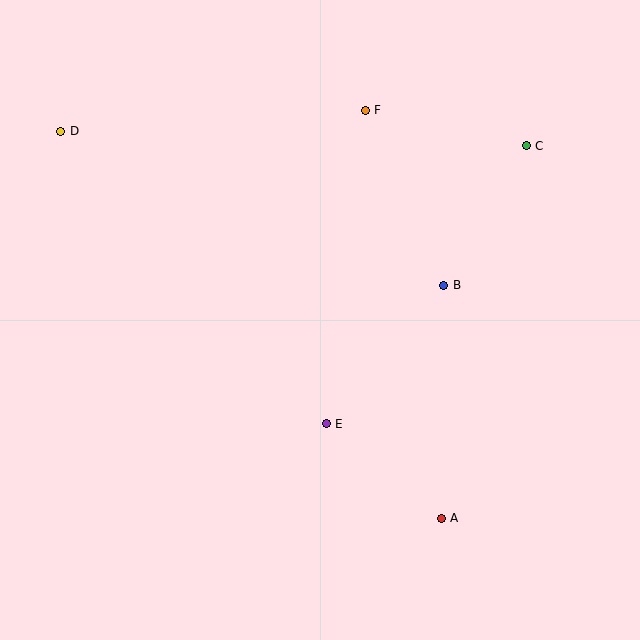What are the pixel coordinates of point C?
Point C is at (526, 146).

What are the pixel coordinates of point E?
Point E is at (326, 424).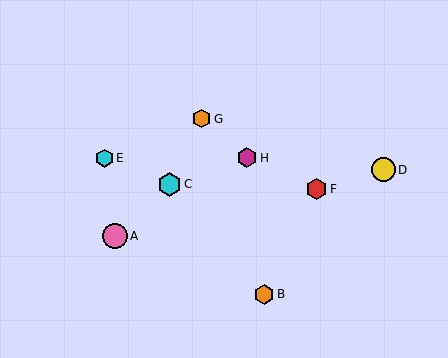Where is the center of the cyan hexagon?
The center of the cyan hexagon is at (169, 184).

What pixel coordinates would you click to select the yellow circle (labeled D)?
Click at (383, 170) to select the yellow circle D.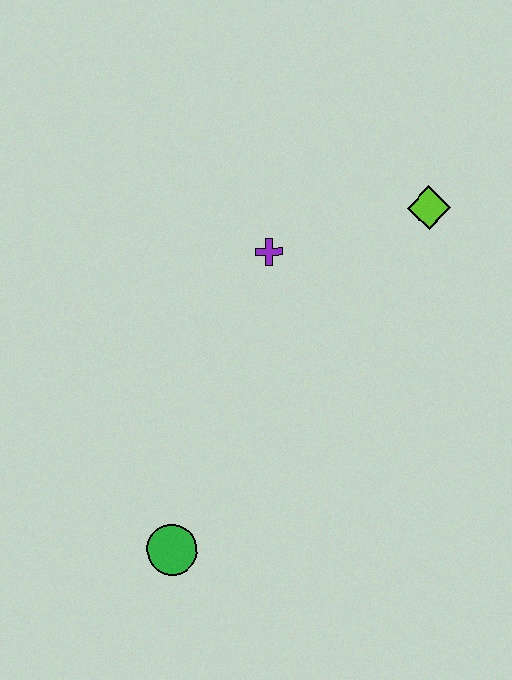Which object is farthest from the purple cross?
The green circle is farthest from the purple cross.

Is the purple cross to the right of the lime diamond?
No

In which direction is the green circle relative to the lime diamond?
The green circle is below the lime diamond.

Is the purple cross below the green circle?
No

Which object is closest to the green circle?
The purple cross is closest to the green circle.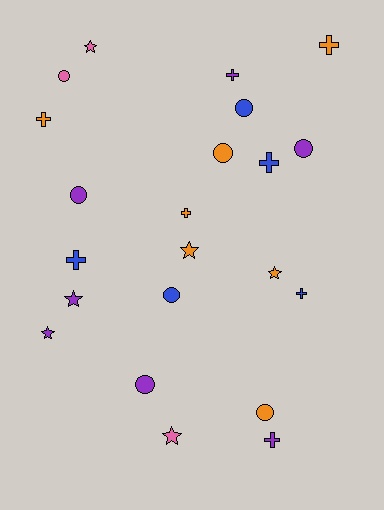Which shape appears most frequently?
Cross, with 8 objects.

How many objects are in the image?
There are 22 objects.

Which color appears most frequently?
Orange, with 7 objects.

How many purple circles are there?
There are 3 purple circles.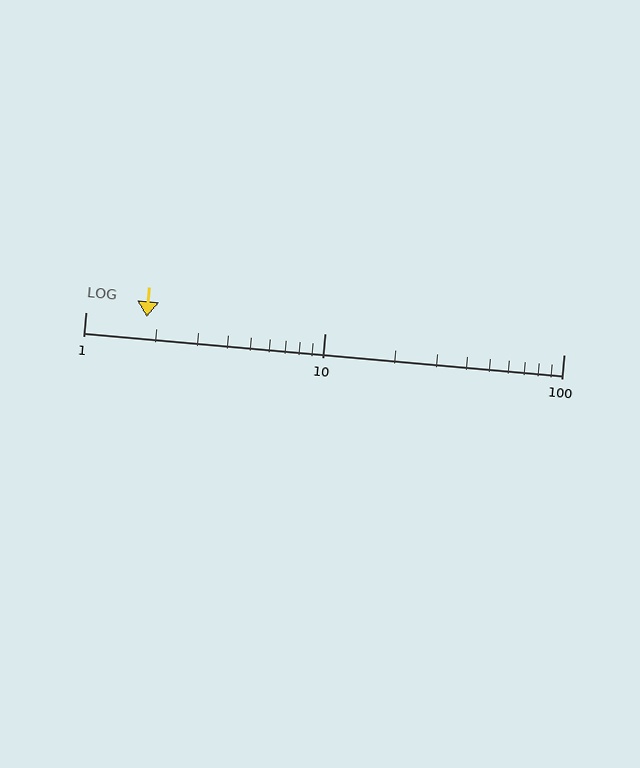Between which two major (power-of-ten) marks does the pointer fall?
The pointer is between 1 and 10.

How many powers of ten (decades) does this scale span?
The scale spans 2 decades, from 1 to 100.